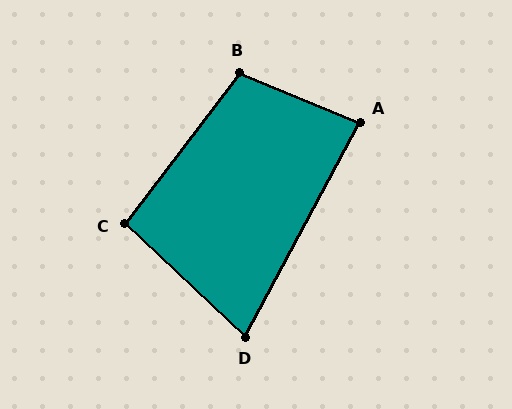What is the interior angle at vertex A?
Approximately 84 degrees (acute).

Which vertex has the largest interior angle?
B, at approximately 105 degrees.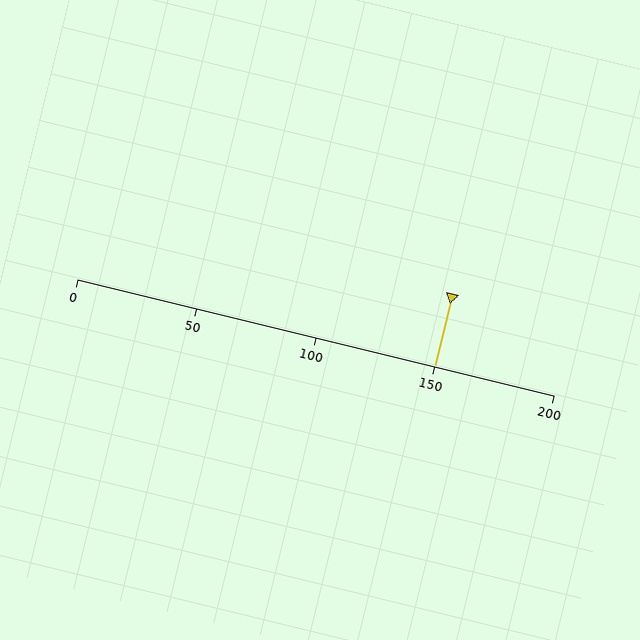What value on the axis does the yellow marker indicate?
The marker indicates approximately 150.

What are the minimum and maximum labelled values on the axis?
The axis runs from 0 to 200.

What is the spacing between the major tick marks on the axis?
The major ticks are spaced 50 apart.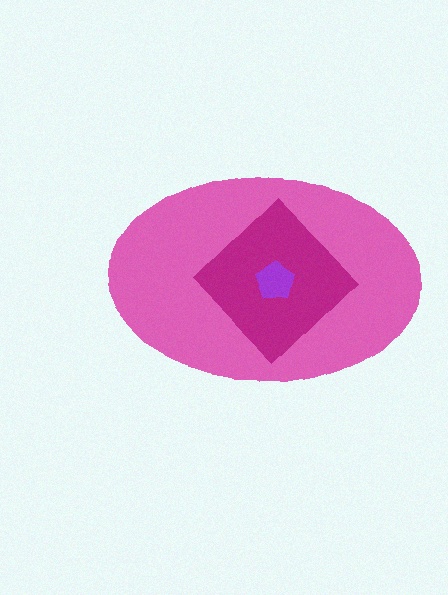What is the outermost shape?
The pink ellipse.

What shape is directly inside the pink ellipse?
The magenta diamond.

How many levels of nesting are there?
3.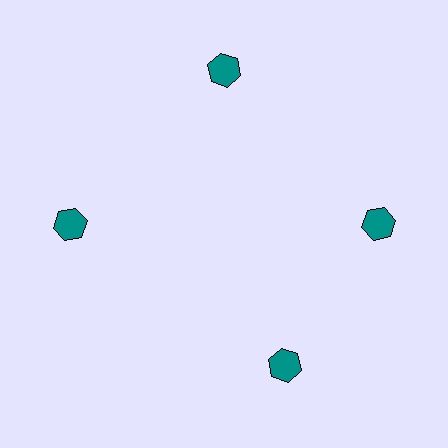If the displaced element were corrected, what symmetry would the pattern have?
It would have 4-fold rotational symmetry — the pattern would map onto itself every 90 degrees.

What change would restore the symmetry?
The symmetry would be restored by rotating it back into even spacing with its neighbors so that all 4 hexagons sit at equal angles and equal distance from the center.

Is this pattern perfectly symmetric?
No. The 4 teal hexagons are arranged in a ring, but one element near the 6 o'clock position is rotated out of alignment along the ring, breaking the 4-fold rotational symmetry.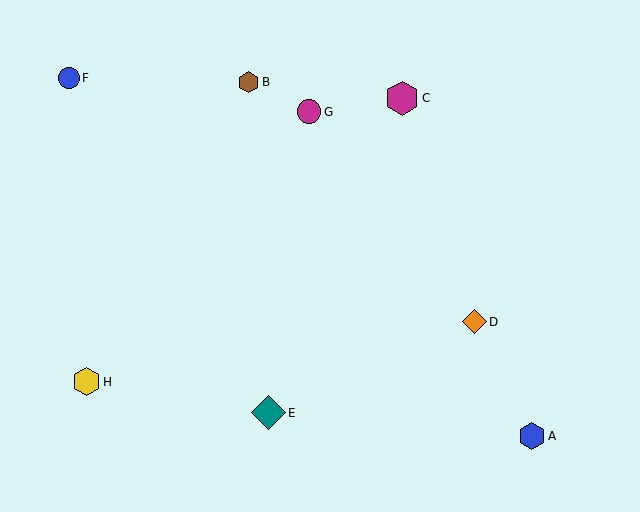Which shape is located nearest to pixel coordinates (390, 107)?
The magenta hexagon (labeled C) at (402, 98) is nearest to that location.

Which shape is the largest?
The magenta hexagon (labeled C) is the largest.